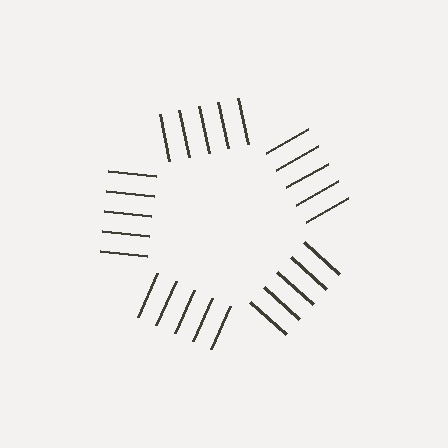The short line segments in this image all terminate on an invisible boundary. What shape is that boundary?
An illusory pentagon — the line segments terminate on its edges but no continuous stroke is drawn.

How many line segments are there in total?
25 — 5 along each of the 5 edges.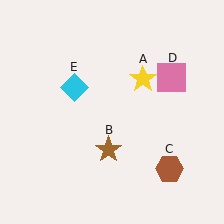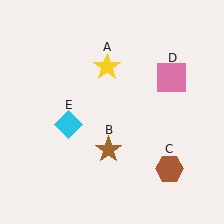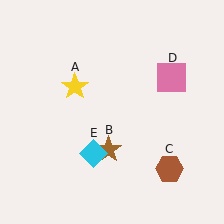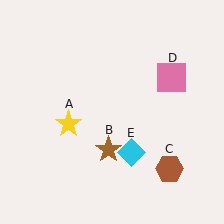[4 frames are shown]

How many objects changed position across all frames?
2 objects changed position: yellow star (object A), cyan diamond (object E).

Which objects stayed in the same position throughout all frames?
Brown star (object B) and brown hexagon (object C) and pink square (object D) remained stationary.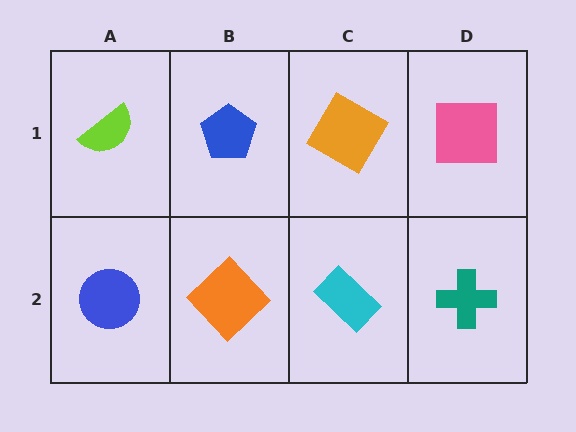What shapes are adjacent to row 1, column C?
A cyan rectangle (row 2, column C), a blue pentagon (row 1, column B), a pink square (row 1, column D).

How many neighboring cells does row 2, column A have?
2.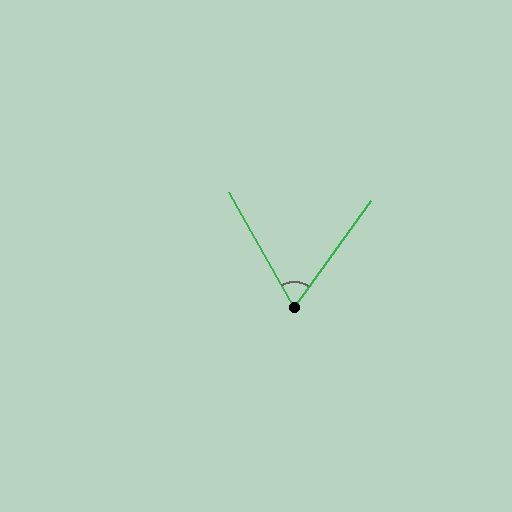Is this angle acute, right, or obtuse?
It is acute.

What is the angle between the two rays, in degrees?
Approximately 66 degrees.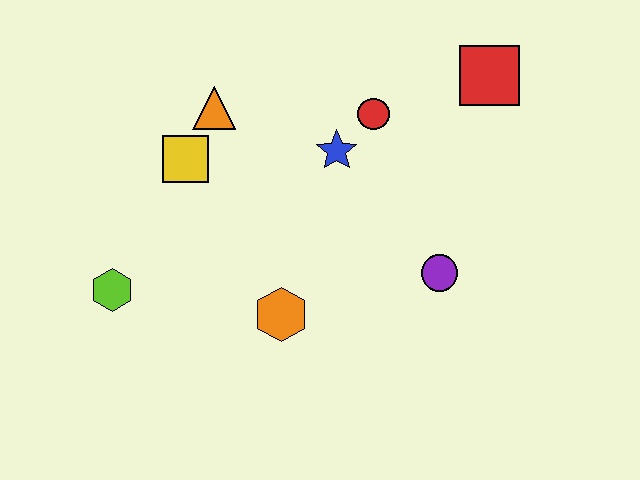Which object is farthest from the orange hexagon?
The red square is farthest from the orange hexagon.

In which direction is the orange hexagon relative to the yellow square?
The orange hexagon is below the yellow square.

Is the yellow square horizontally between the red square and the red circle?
No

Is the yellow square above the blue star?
No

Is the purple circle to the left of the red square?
Yes